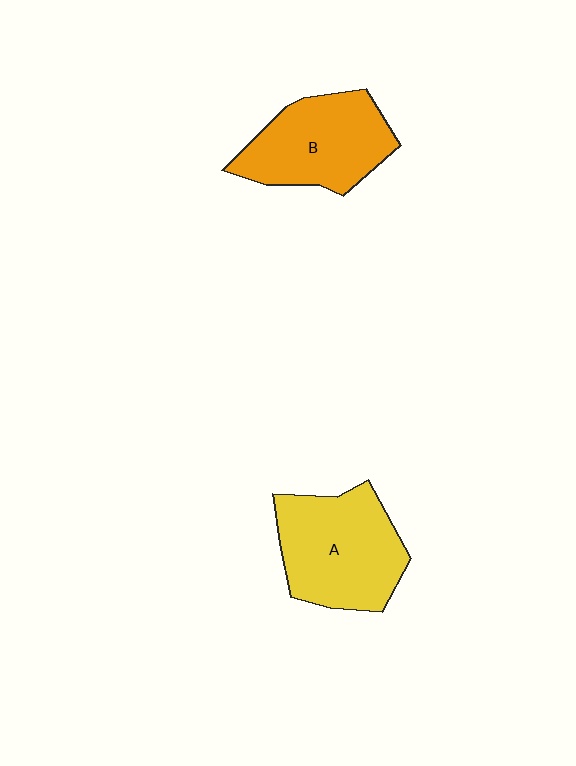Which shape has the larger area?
Shape A (yellow).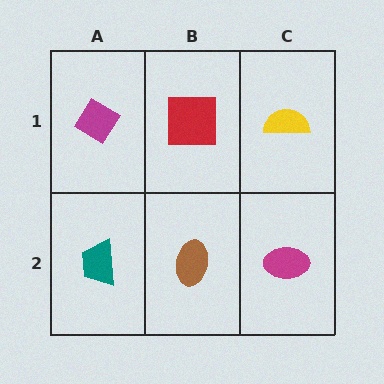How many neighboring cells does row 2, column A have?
2.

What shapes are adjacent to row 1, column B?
A brown ellipse (row 2, column B), a magenta diamond (row 1, column A), a yellow semicircle (row 1, column C).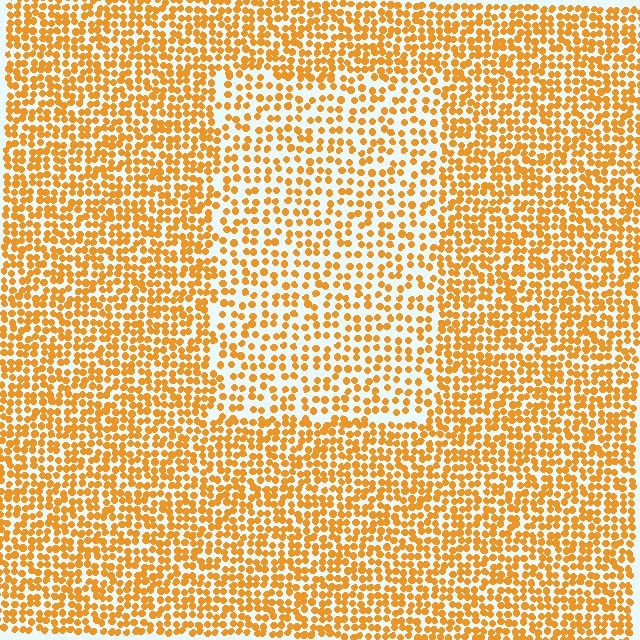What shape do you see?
I see a rectangle.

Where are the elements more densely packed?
The elements are more densely packed outside the rectangle boundary.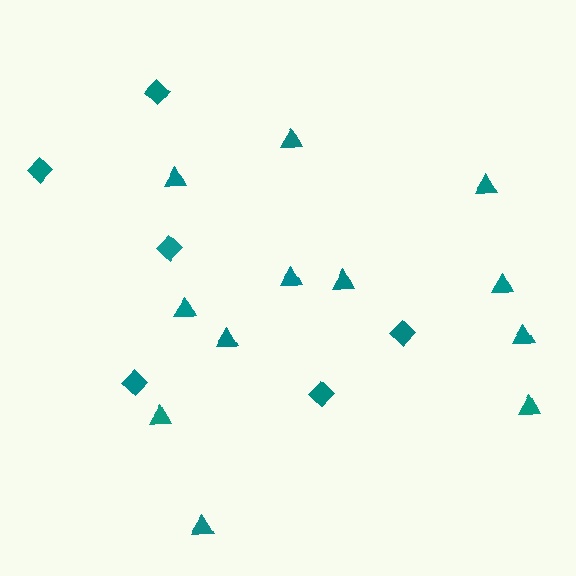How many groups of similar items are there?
There are 2 groups: one group of triangles (12) and one group of diamonds (6).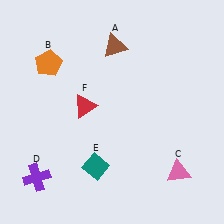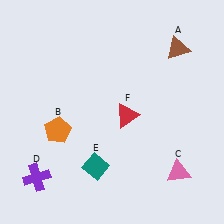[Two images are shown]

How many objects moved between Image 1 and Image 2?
3 objects moved between the two images.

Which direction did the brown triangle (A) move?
The brown triangle (A) moved right.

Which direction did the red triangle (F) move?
The red triangle (F) moved right.